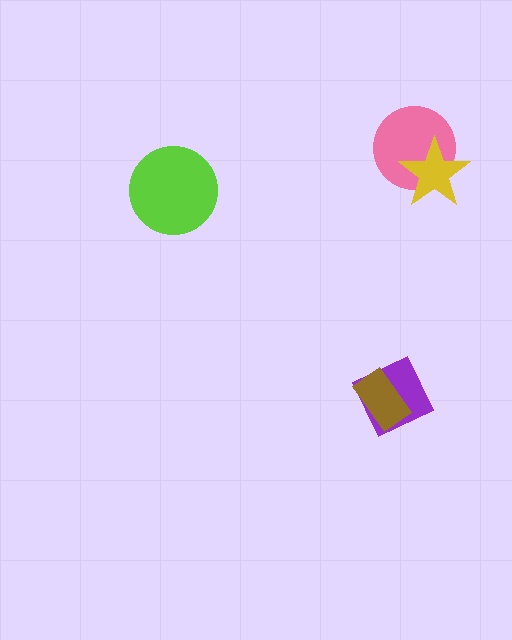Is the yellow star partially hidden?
No, no other shape covers it.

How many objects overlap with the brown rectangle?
1 object overlaps with the brown rectangle.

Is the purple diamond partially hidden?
Yes, it is partially covered by another shape.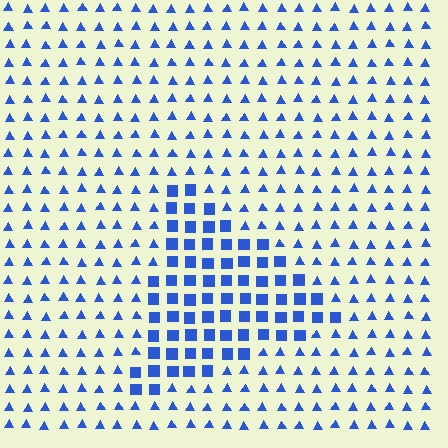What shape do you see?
I see a triangle.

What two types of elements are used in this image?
The image uses squares inside the triangle region and triangles outside it.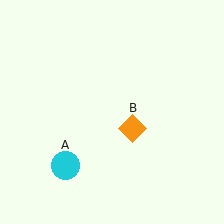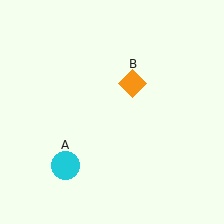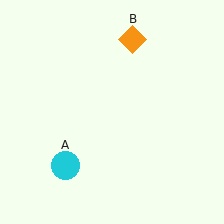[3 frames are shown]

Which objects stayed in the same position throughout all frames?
Cyan circle (object A) remained stationary.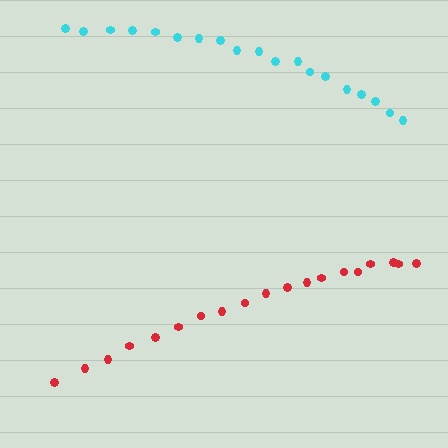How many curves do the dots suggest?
There are 2 distinct paths.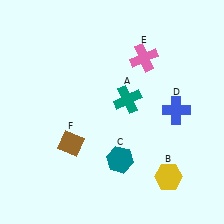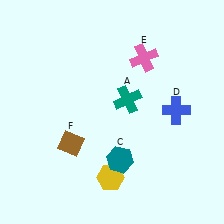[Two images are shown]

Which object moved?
The yellow hexagon (B) moved left.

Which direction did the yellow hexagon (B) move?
The yellow hexagon (B) moved left.